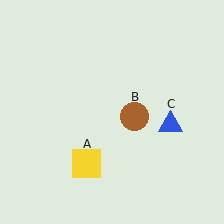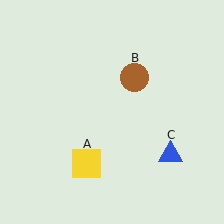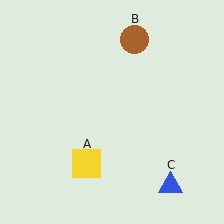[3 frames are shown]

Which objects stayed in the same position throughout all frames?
Yellow square (object A) remained stationary.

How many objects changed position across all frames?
2 objects changed position: brown circle (object B), blue triangle (object C).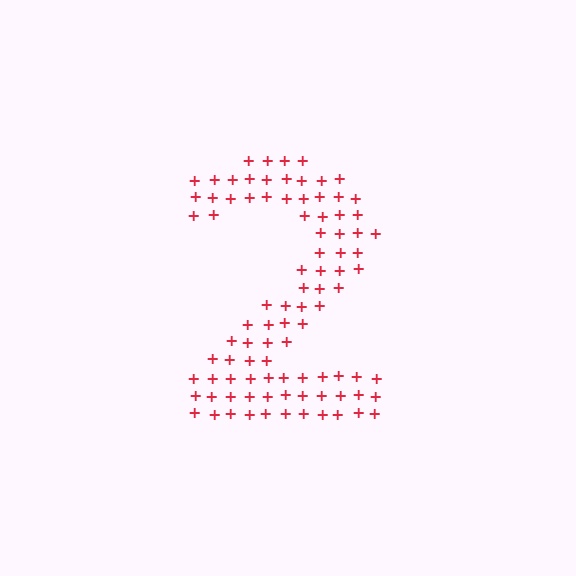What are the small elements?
The small elements are plus signs.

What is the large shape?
The large shape is the digit 2.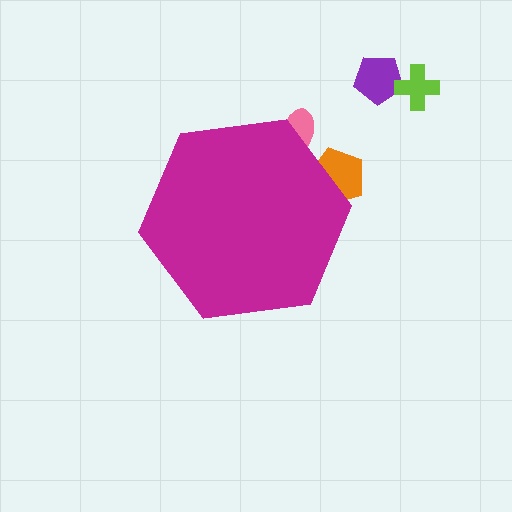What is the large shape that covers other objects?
A magenta hexagon.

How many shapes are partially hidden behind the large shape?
2 shapes are partially hidden.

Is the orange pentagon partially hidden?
Yes, the orange pentagon is partially hidden behind the magenta hexagon.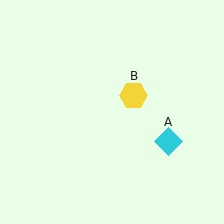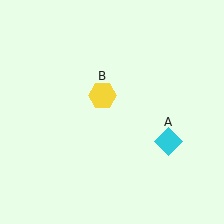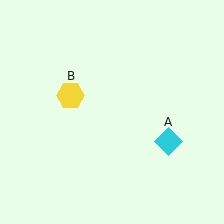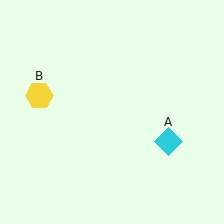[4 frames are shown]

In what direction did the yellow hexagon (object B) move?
The yellow hexagon (object B) moved left.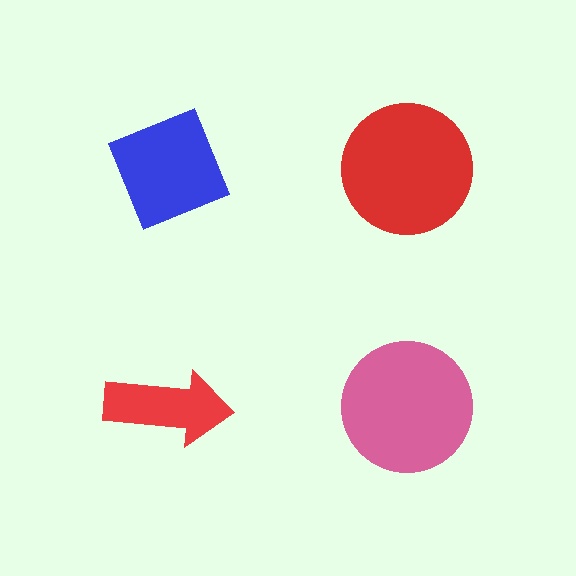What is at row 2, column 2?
A pink circle.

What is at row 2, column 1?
A red arrow.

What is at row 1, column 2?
A red circle.